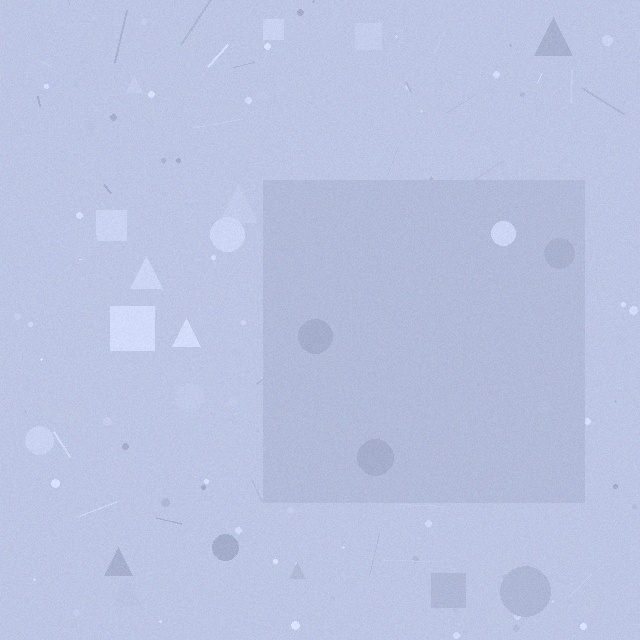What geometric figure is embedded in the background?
A square is embedded in the background.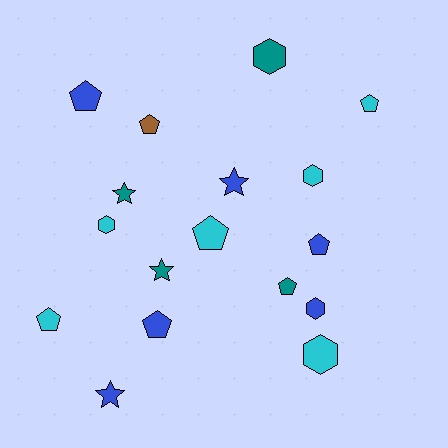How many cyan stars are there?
There are no cyan stars.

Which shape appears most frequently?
Pentagon, with 8 objects.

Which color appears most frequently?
Cyan, with 6 objects.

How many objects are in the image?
There are 17 objects.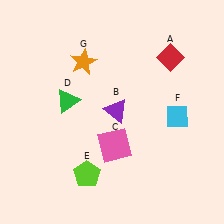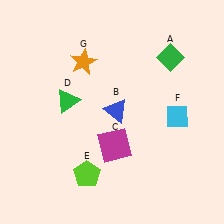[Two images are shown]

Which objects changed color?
A changed from red to green. B changed from purple to blue. C changed from pink to magenta.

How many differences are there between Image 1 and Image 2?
There are 3 differences between the two images.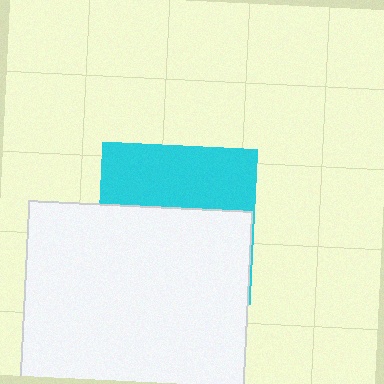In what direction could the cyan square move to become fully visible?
The cyan square could move up. That would shift it out from behind the white square entirely.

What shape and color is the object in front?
The object in front is a white square.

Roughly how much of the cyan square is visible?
A small part of it is visible (roughly 41%).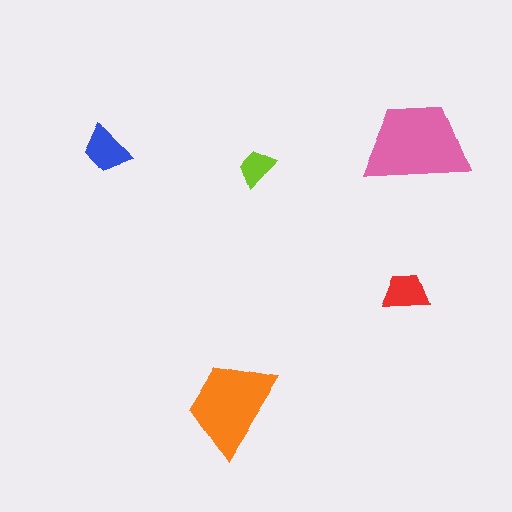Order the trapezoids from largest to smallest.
the pink one, the orange one, the blue one, the red one, the lime one.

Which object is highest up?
The blue trapezoid is topmost.